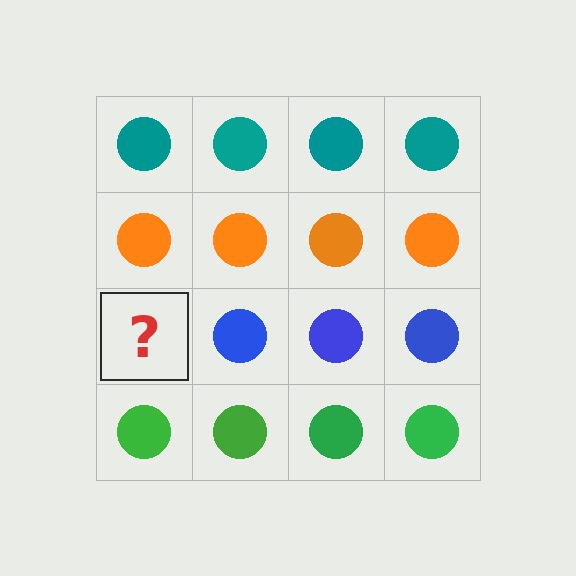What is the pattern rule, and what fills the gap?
The rule is that each row has a consistent color. The gap should be filled with a blue circle.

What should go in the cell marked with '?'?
The missing cell should contain a blue circle.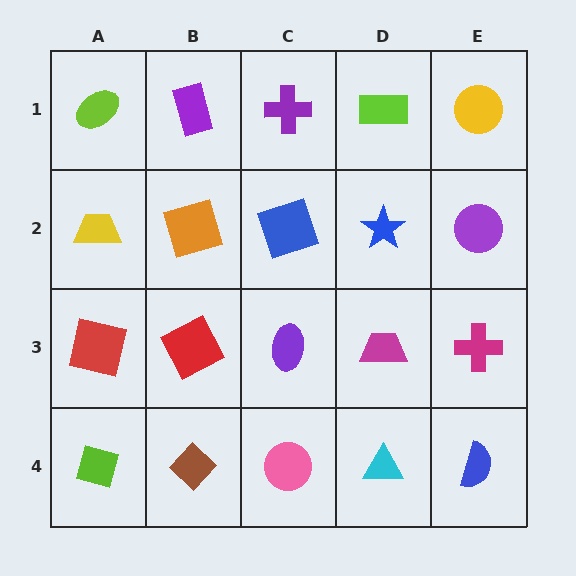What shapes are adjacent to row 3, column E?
A purple circle (row 2, column E), a blue semicircle (row 4, column E), a magenta trapezoid (row 3, column D).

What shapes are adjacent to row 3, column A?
A yellow trapezoid (row 2, column A), a lime diamond (row 4, column A), a red square (row 3, column B).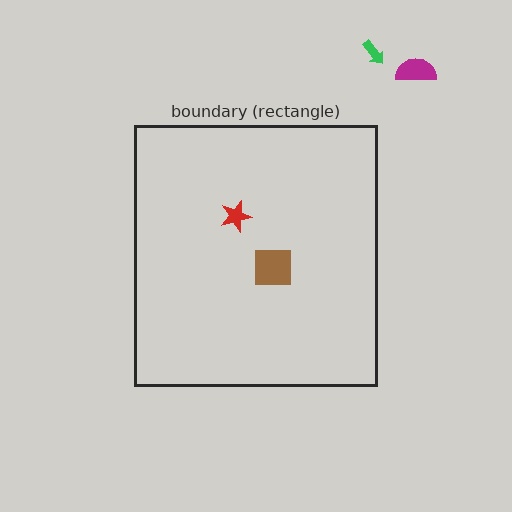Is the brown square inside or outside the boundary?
Inside.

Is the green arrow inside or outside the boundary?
Outside.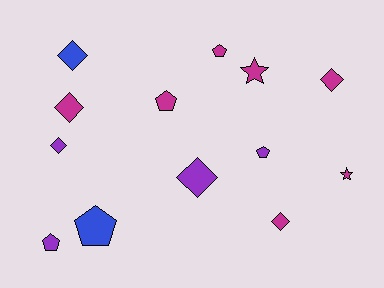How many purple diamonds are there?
There are 2 purple diamonds.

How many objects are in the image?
There are 13 objects.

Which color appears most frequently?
Magenta, with 7 objects.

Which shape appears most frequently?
Diamond, with 6 objects.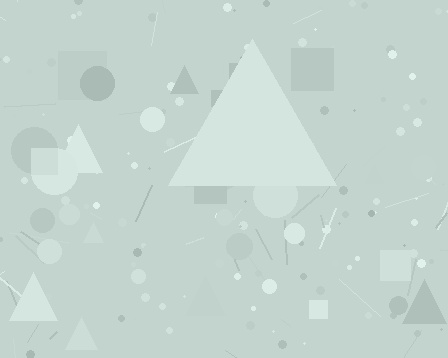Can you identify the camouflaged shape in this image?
The camouflaged shape is a triangle.